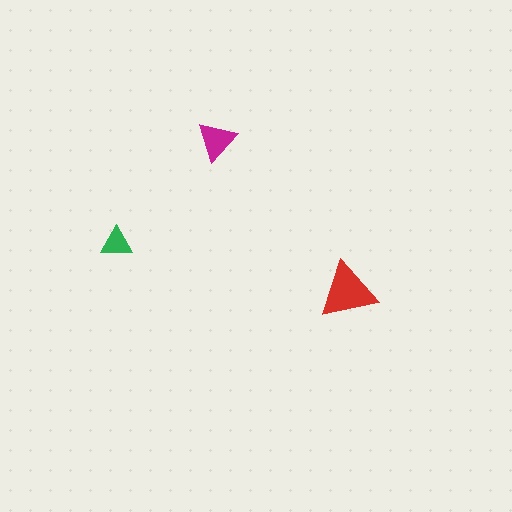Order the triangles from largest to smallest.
the red one, the magenta one, the green one.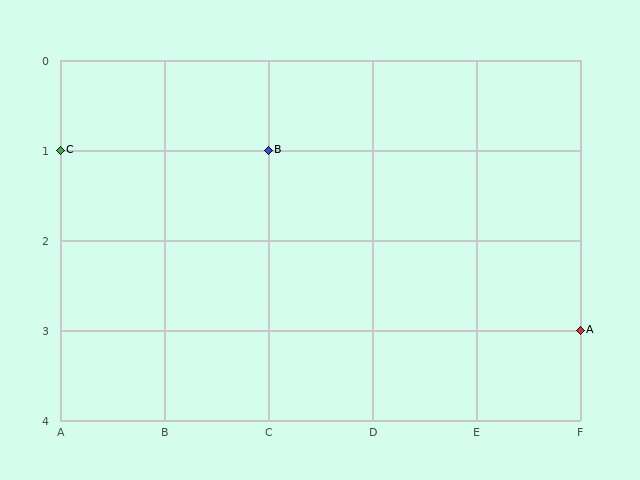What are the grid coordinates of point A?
Point A is at grid coordinates (F, 3).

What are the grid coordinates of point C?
Point C is at grid coordinates (A, 1).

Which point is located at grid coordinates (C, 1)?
Point B is at (C, 1).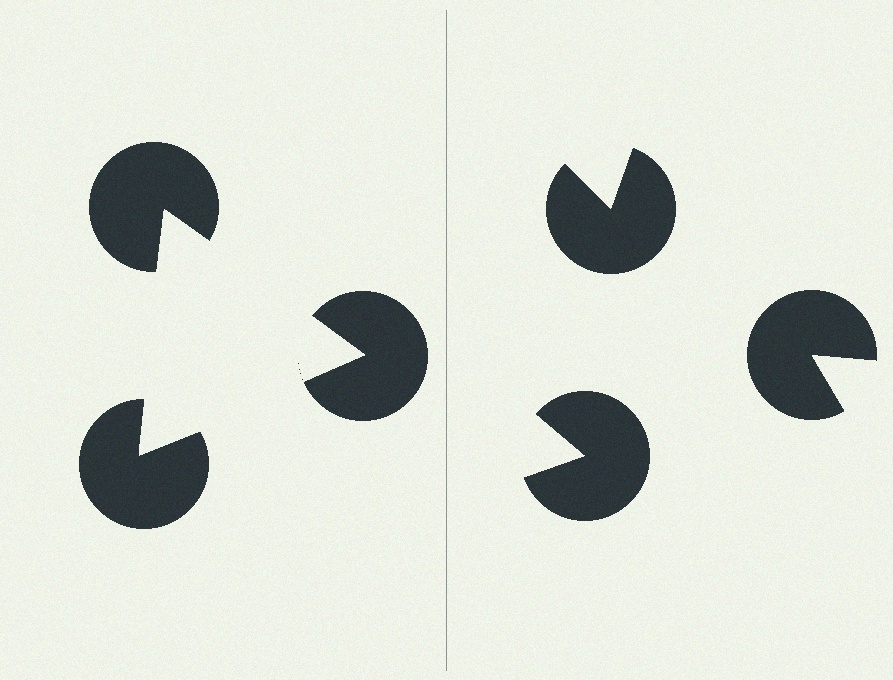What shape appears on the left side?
An illusory triangle.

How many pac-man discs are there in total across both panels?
6 — 3 on each side.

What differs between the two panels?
The pac-man discs are positioned identically on both sides; only the wedge orientations differ. On the left they align to a triangle; on the right they are misaligned.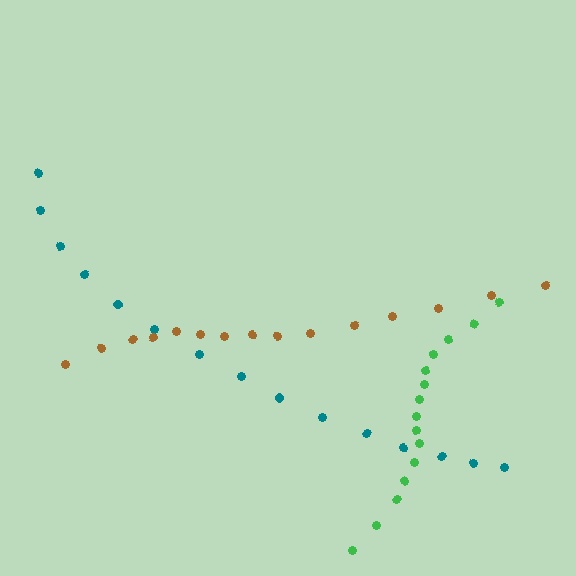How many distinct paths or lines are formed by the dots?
There are 3 distinct paths.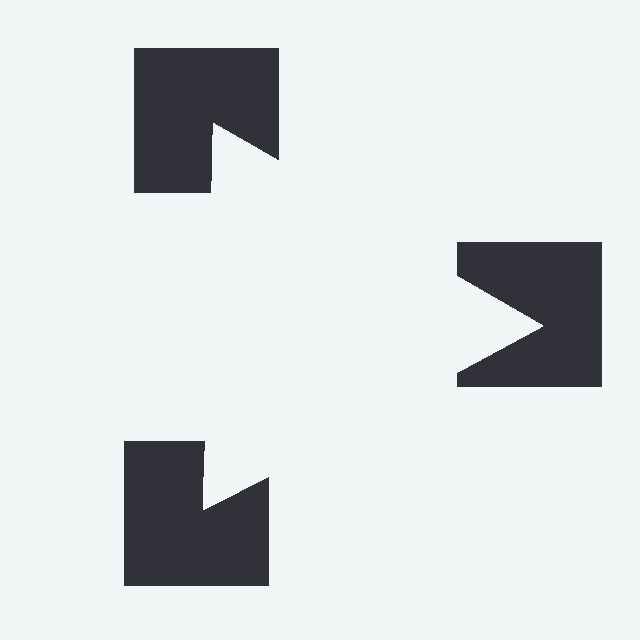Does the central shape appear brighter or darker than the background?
It typically appears slightly brighter than the background, even though no actual brightness change is drawn.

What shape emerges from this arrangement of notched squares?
An illusory triangle — its edges are inferred from the aligned wedge cuts in the notched squares, not physically drawn.